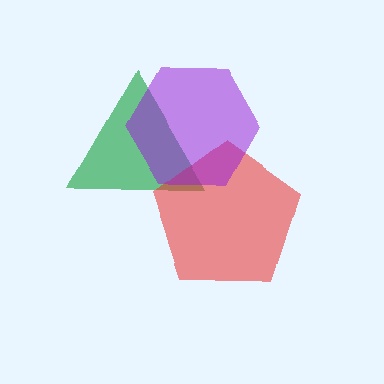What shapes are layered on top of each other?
The layered shapes are: a green triangle, a red pentagon, a purple hexagon.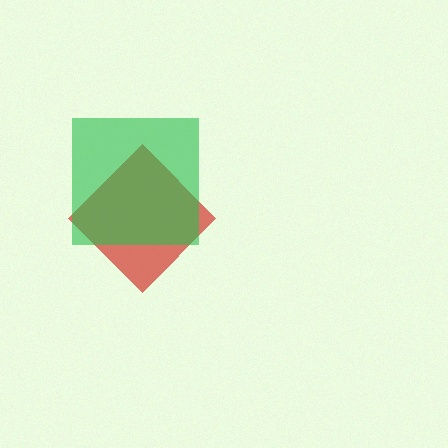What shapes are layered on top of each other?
The layered shapes are: a red diamond, a green square.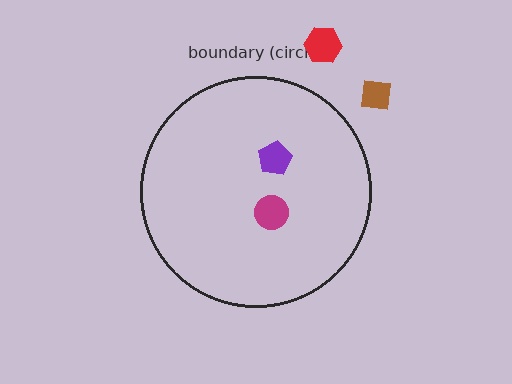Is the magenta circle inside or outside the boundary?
Inside.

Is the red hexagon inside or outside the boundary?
Outside.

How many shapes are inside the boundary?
2 inside, 2 outside.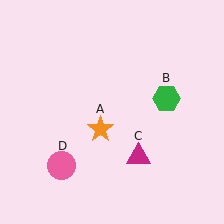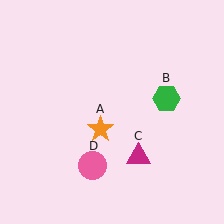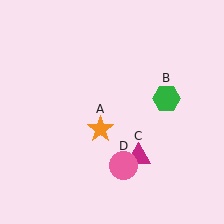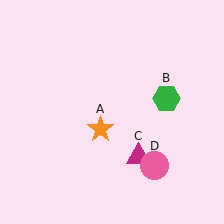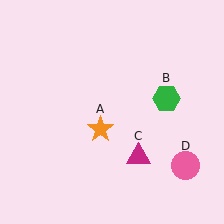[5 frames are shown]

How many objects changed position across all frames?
1 object changed position: pink circle (object D).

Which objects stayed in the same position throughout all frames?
Orange star (object A) and green hexagon (object B) and magenta triangle (object C) remained stationary.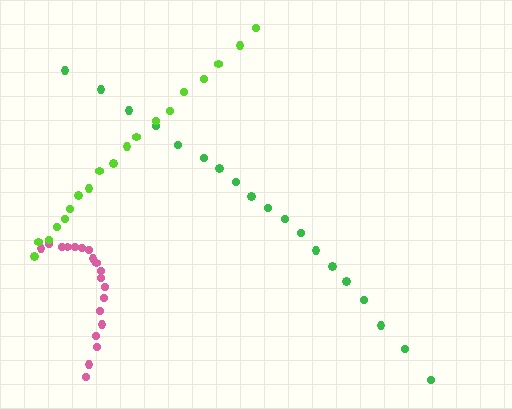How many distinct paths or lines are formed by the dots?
There are 3 distinct paths.